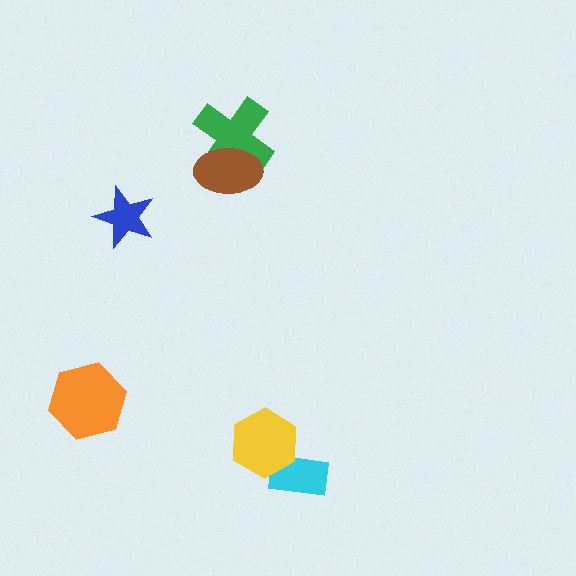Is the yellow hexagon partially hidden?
No, no other shape covers it.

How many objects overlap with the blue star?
0 objects overlap with the blue star.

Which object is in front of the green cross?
The brown ellipse is in front of the green cross.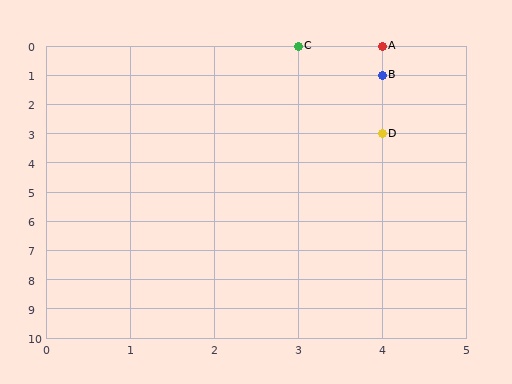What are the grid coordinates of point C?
Point C is at grid coordinates (3, 0).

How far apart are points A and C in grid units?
Points A and C are 1 column apart.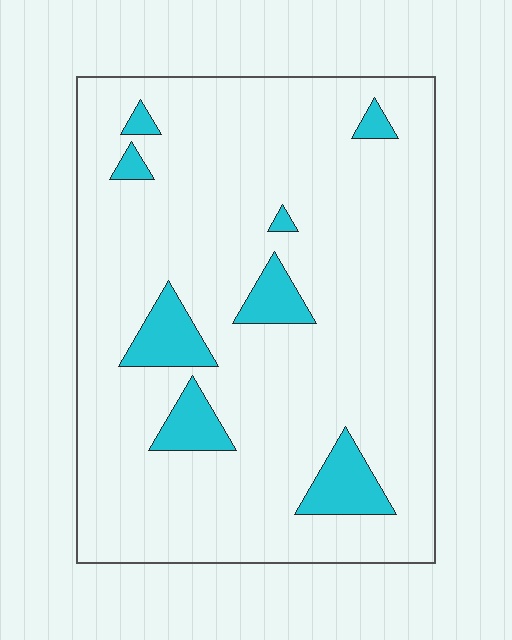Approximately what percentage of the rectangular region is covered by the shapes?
Approximately 10%.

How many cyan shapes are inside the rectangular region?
8.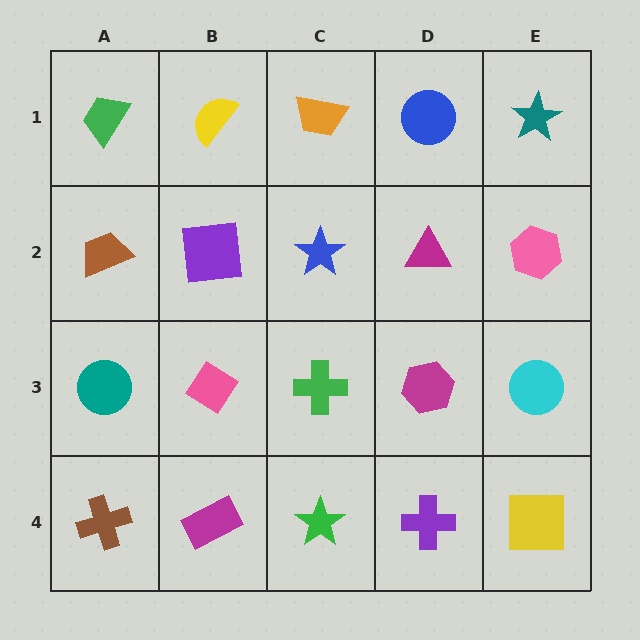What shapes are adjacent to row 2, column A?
A green trapezoid (row 1, column A), a teal circle (row 3, column A), a purple square (row 2, column B).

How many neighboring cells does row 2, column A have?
3.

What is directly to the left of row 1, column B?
A green trapezoid.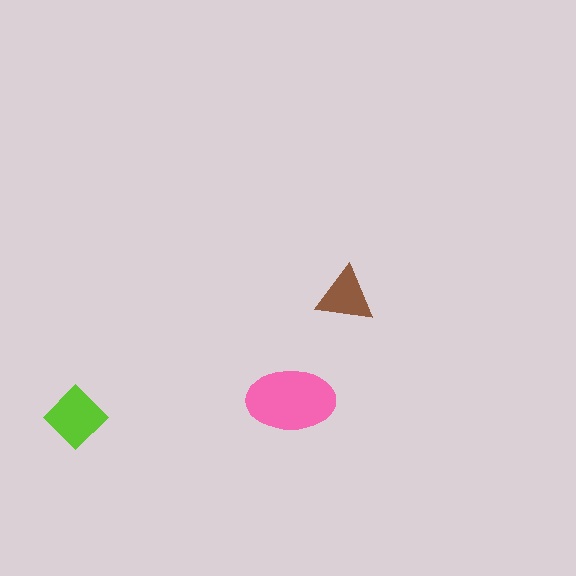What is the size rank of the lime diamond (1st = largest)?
2nd.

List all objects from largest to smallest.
The pink ellipse, the lime diamond, the brown triangle.